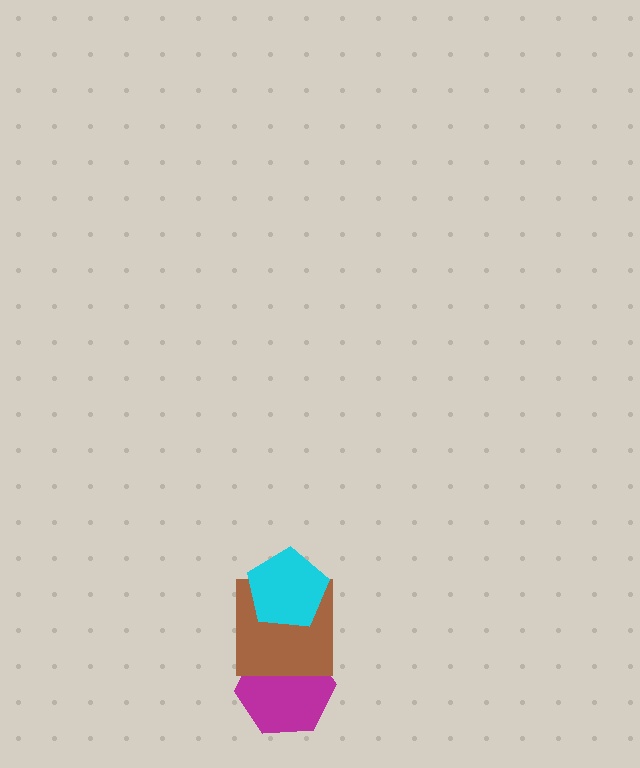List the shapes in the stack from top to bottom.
From top to bottom: the cyan pentagon, the brown square, the magenta hexagon.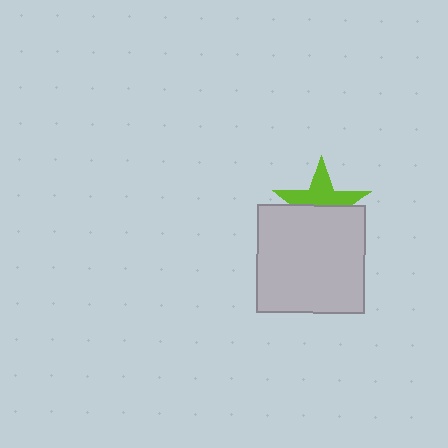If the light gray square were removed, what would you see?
You would see the complete lime star.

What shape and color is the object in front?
The object in front is a light gray square.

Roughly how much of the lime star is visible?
About half of it is visible (roughly 51%).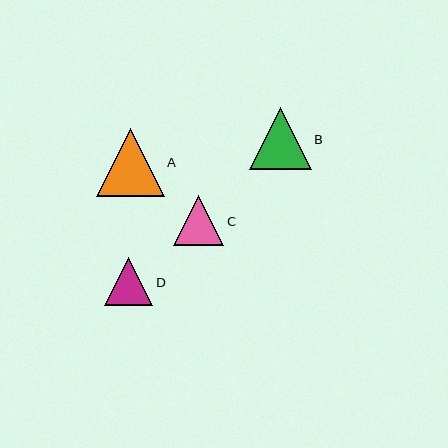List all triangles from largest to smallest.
From largest to smallest: A, B, C, D.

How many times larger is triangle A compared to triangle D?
Triangle A is approximately 1.4 times the size of triangle D.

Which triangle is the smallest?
Triangle D is the smallest with a size of approximately 48 pixels.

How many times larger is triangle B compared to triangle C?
Triangle B is approximately 1.2 times the size of triangle C.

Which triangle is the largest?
Triangle A is the largest with a size of approximately 68 pixels.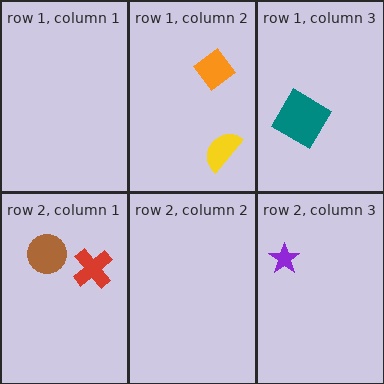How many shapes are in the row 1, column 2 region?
2.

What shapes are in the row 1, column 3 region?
The teal diamond.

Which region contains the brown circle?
The row 2, column 1 region.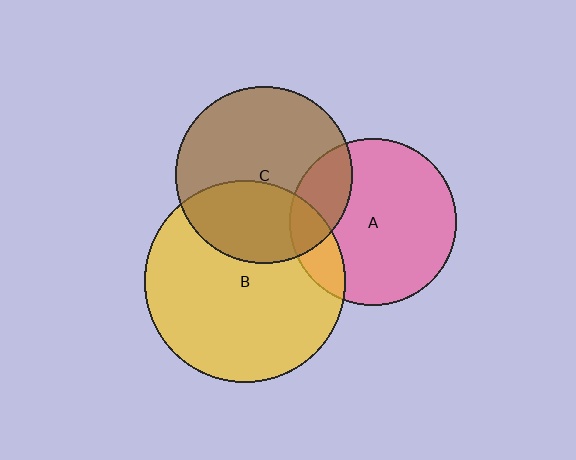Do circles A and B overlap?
Yes.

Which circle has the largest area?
Circle B (yellow).